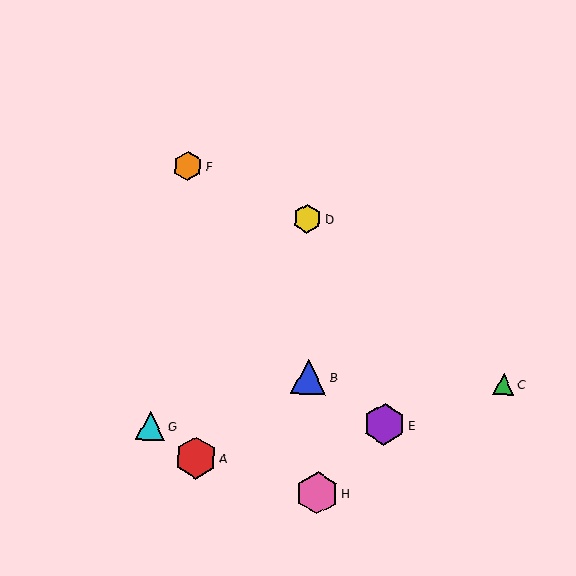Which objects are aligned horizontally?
Objects B, C are aligned horizontally.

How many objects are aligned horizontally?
2 objects (B, C) are aligned horizontally.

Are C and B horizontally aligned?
Yes, both are at y≈385.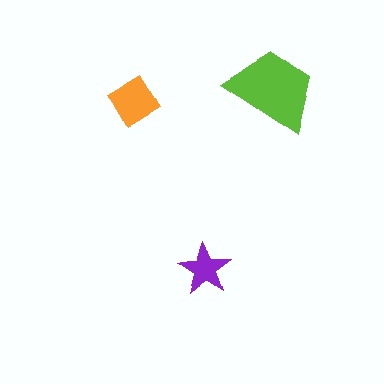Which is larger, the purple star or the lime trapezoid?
The lime trapezoid.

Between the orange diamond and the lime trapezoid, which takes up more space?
The lime trapezoid.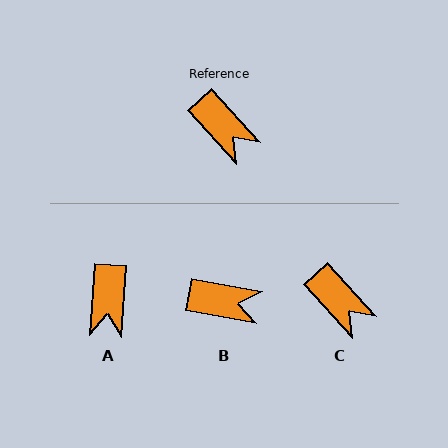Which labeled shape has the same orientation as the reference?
C.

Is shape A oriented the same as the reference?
No, it is off by about 46 degrees.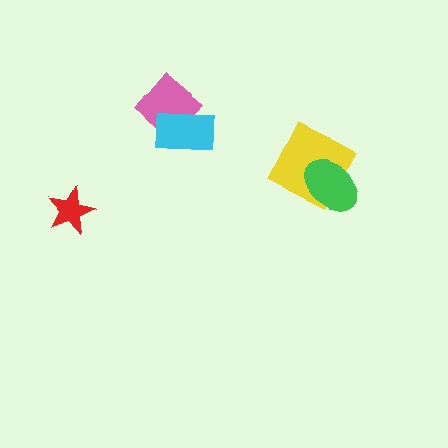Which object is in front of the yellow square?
The green ellipse is in front of the yellow square.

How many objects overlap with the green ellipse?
1 object overlaps with the green ellipse.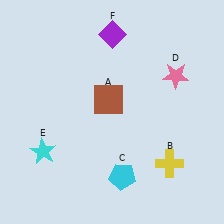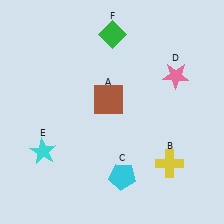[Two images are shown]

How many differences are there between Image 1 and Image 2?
There is 1 difference between the two images.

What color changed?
The diamond (F) changed from purple in Image 1 to green in Image 2.